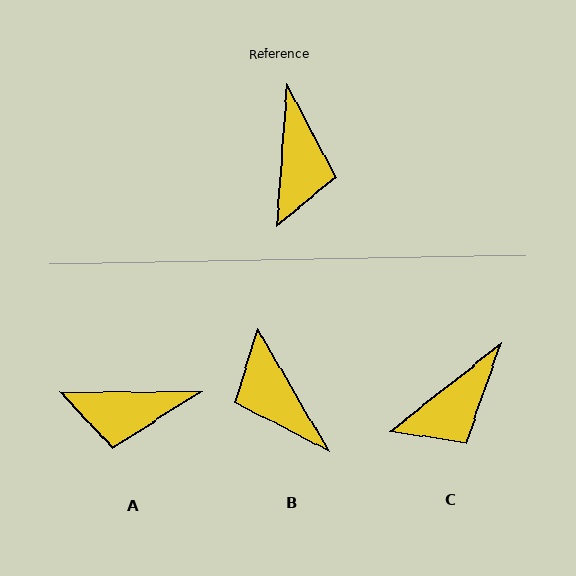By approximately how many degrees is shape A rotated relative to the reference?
Approximately 86 degrees clockwise.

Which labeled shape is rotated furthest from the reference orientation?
B, about 146 degrees away.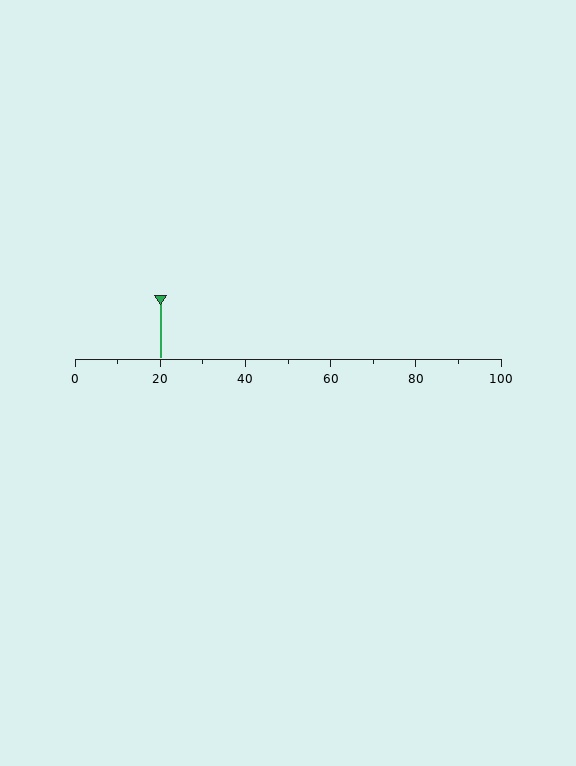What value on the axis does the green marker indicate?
The marker indicates approximately 20.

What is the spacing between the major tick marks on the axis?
The major ticks are spaced 20 apart.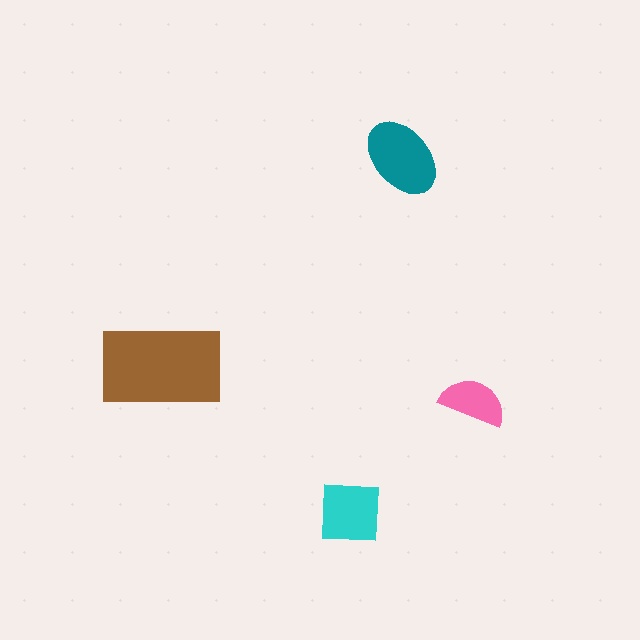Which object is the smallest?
The pink semicircle.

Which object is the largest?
The brown rectangle.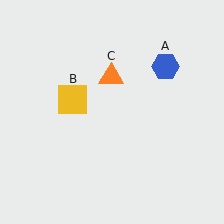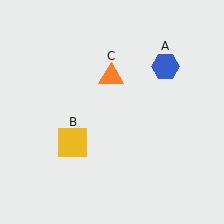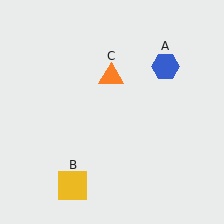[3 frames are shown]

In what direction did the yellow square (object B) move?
The yellow square (object B) moved down.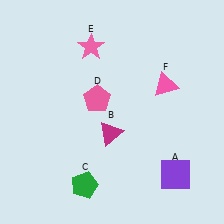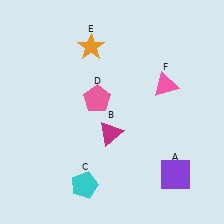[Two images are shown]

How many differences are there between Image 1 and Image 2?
There are 2 differences between the two images.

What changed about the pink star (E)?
In Image 1, E is pink. In Image 2, it changed to orange.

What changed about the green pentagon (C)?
In Image 1, C is green. In Image 2, it changed to cyan.